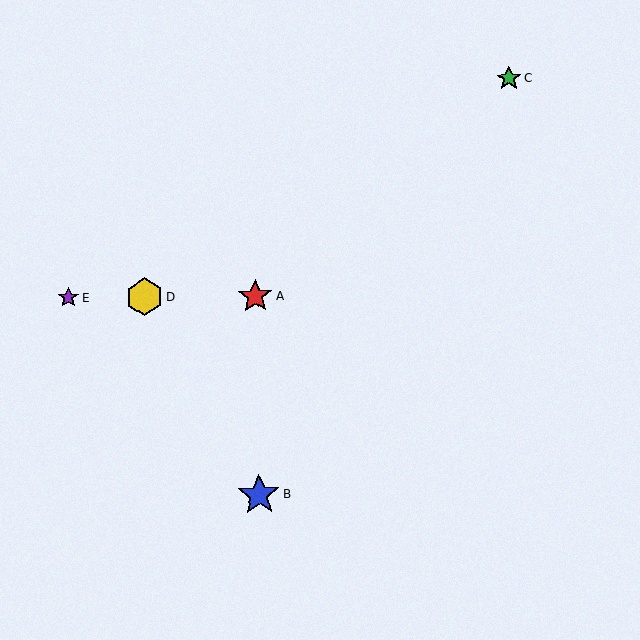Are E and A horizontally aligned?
Yes, both are at y≈298.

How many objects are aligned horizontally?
3 objects (A, D, E) are aligned horizontally.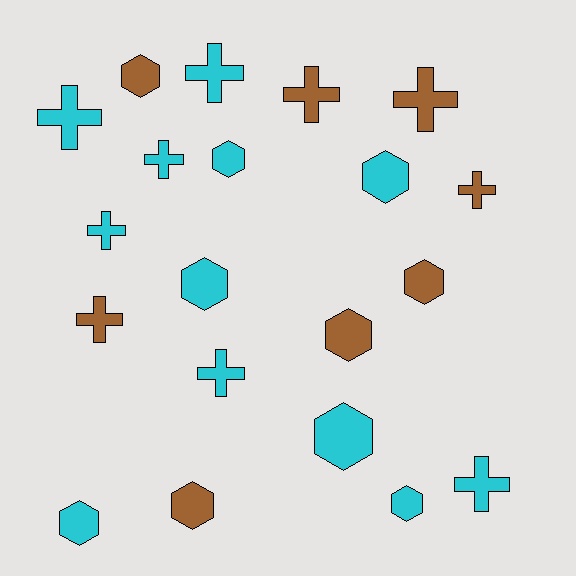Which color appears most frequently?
Cyan, with 12 objects.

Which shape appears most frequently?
Cross, with 10 objects.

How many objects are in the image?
There are 20 objects.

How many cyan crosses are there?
There are 6 cyan crosses.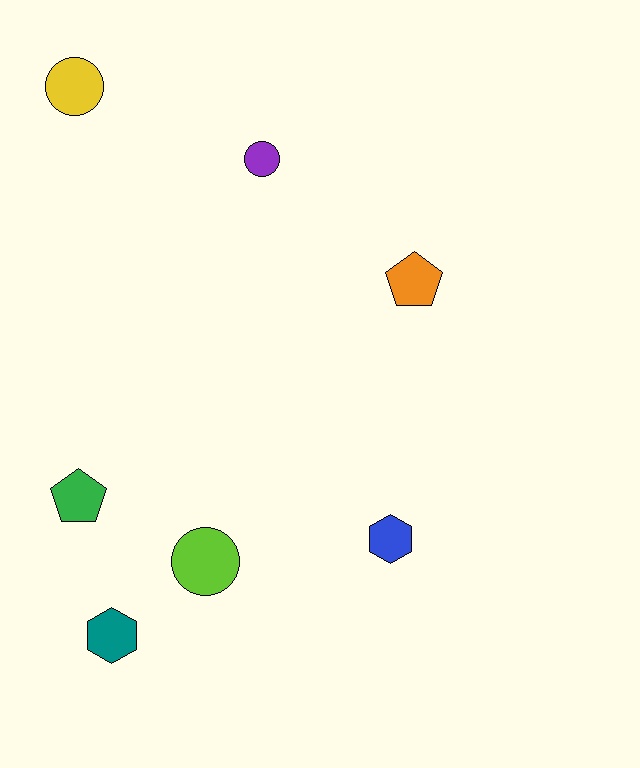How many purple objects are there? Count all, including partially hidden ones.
There is 1 purple object.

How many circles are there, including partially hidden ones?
There are 3 circles.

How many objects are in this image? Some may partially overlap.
There are 7 objects.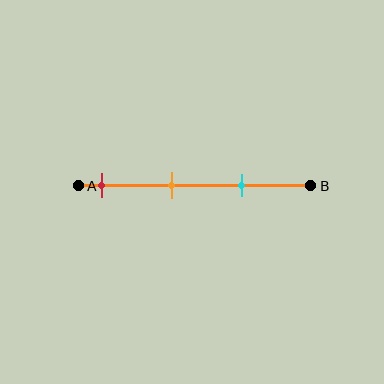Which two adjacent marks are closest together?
The orange and cyan marks are the closest adjacent pair.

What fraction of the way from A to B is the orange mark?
The orange mark is approximately 40% (0.4) of the way from A to B.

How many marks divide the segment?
There are 3 marks dividing the segment.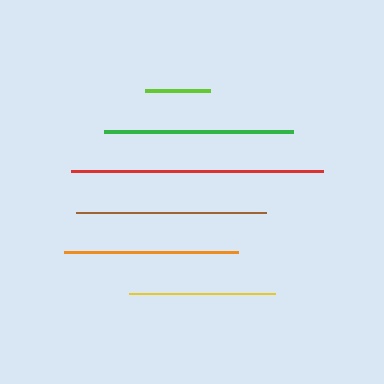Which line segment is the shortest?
The lime line is the shortest at approximately 64 pixels.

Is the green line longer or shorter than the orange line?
The green line is longer than the orange line.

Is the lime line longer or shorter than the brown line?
The brown line is longer than the lime line.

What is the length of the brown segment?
The brown segment is approximately 190 pixels long.